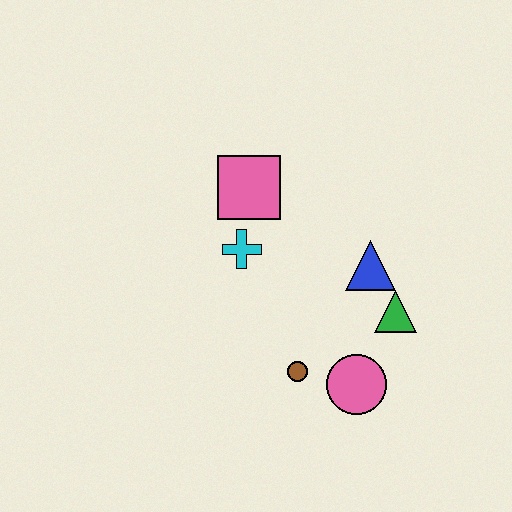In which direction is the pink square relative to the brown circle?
The pink square is above the brown circle.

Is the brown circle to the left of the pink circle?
Yes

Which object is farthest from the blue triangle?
The pink square is farthest from the blue triangle.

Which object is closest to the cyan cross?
The pink square is closest to the cyan cross.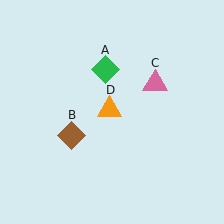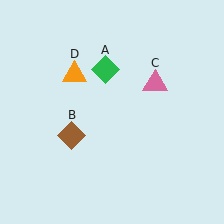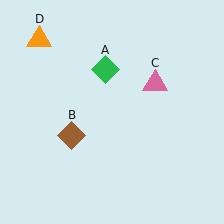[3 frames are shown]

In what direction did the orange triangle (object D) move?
The orange triangle (object D) moved up and to the left.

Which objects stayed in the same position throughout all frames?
Green diamond (object A) and brown diamond (object B) and pink triangle (object C) remained stationary.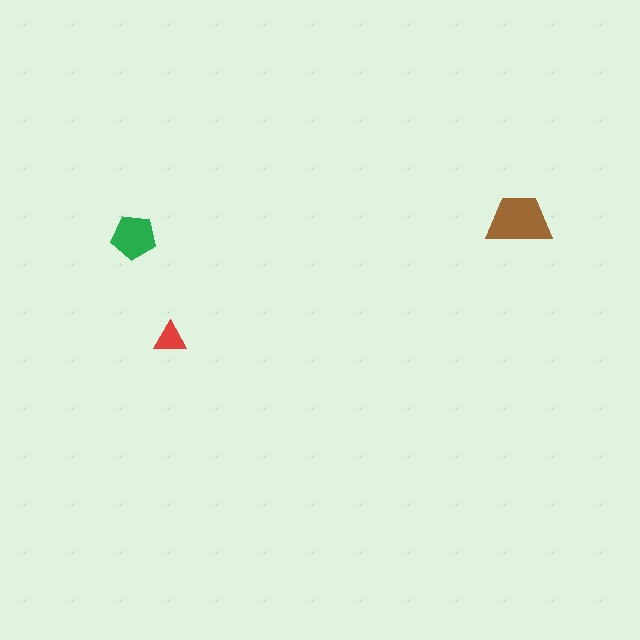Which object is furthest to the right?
The brown trapezoid is rightmost.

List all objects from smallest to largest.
The red triangle, the green pentagon, the brown trapezoid.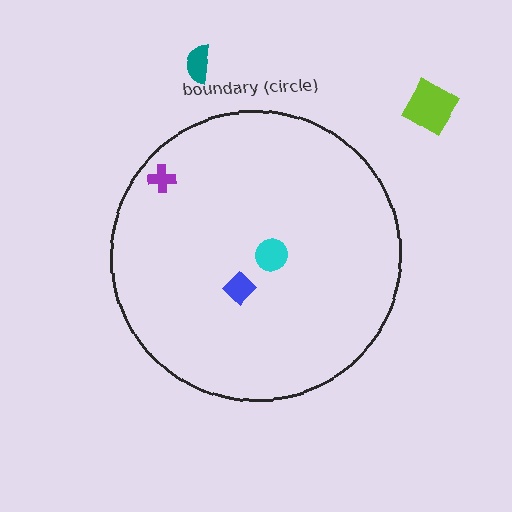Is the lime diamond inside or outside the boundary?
Outside.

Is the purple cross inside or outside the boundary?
Inside.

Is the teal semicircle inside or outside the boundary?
Outside.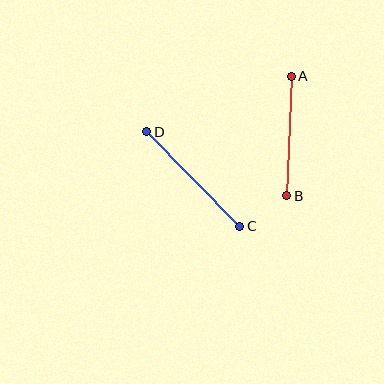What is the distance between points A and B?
The distance is approximately 120 pixels.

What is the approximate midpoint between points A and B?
The midpoint is at approximately (289, 136) pixels.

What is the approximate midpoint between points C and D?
The midpoint is at approximately (193, 179) pixels.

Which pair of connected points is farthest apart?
Points C and D are farthest apart.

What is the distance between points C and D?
The distance is approximately 132 pixels.